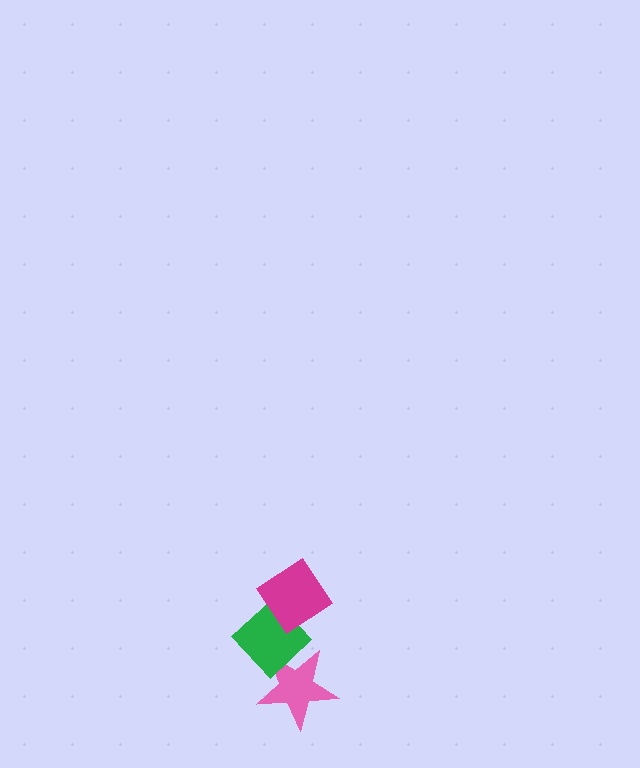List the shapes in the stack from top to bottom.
From top to bottom: the magenta diamond, the green diamond, the pink star.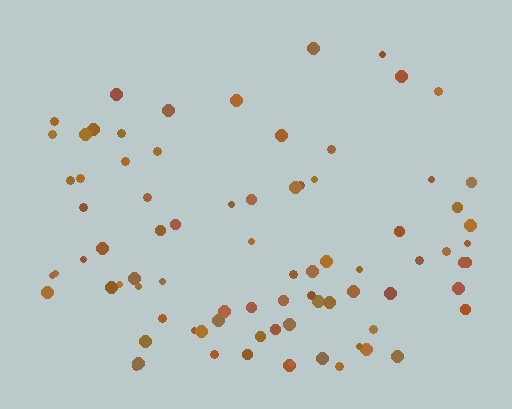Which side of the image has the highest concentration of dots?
The bottom.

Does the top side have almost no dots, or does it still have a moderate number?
Still a moderate number, just noticeably fewer than the bottom.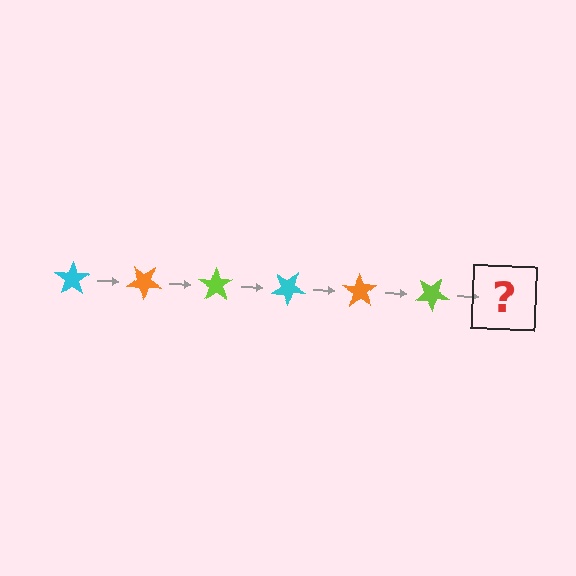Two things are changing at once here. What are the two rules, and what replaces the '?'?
The two rules are that it rotates 35 degrees each step and the color cycles through cyan, orange, and lime. The '?' should be a cyan star, rotated 210 degrees from the start.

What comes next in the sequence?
The next element should be a cyan star, rotated 210 degrees from the start.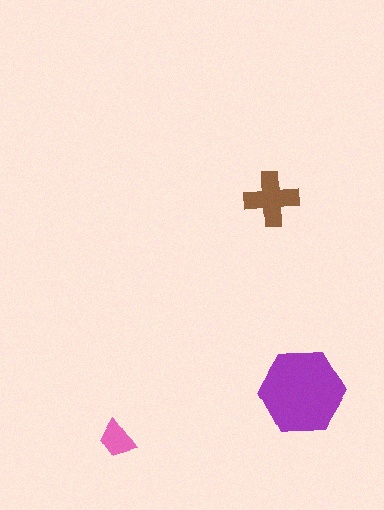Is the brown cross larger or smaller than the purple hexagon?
Smaller.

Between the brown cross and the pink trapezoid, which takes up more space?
The brown cross.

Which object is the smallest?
The pink trapezoid.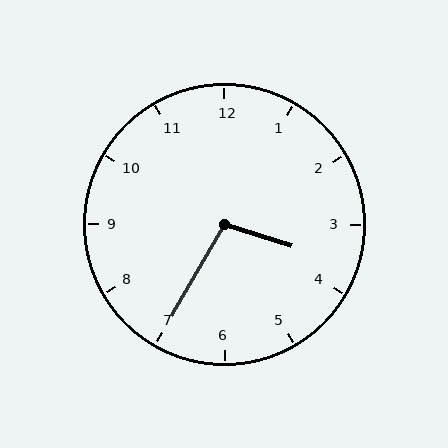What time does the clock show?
3:35.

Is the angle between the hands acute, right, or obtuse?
It is obtuse.